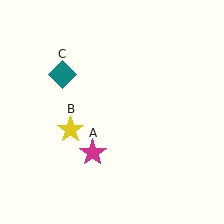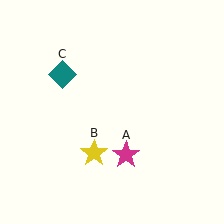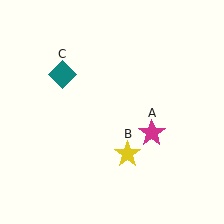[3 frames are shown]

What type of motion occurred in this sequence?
The magenta star (object A), yellow star (object B) rotated counterclockwise around the center of the scene.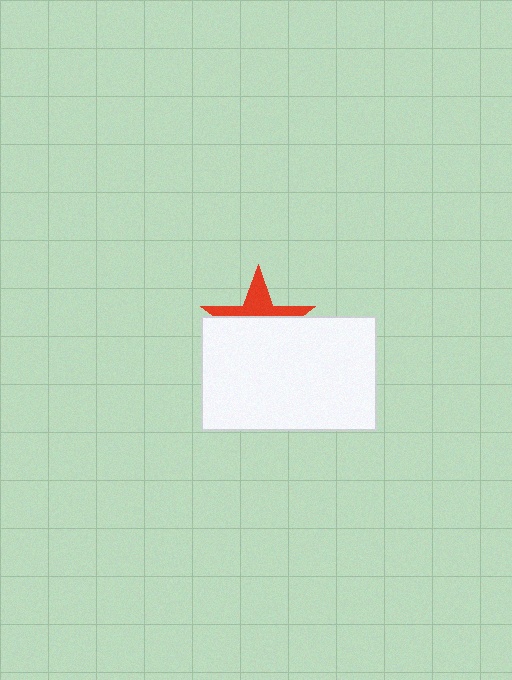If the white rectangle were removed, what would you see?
You would see the complete red star.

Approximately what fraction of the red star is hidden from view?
Roughly 62% of the red star is hidden behind the white rectangle.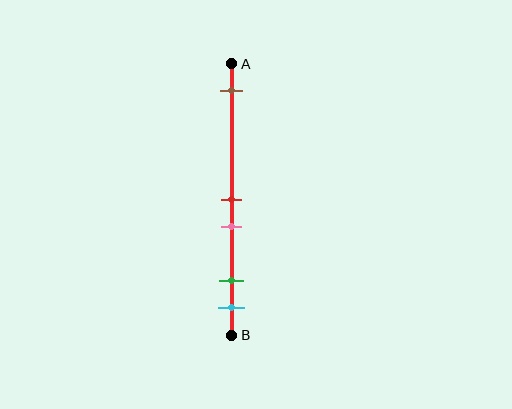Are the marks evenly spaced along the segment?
No, the marks are not evenly spaced.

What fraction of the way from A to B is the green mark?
The green mark is approximately 80% (0.8) of the way from A to B.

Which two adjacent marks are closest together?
The red and pink marks are the closest adjacent pair.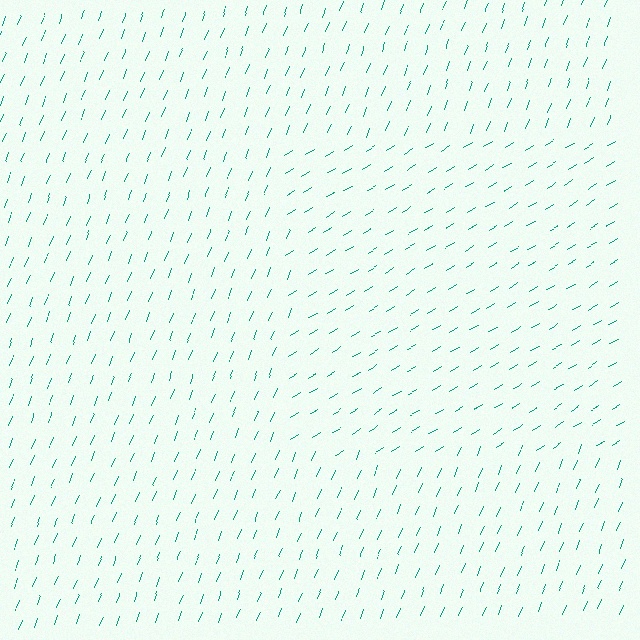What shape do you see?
I see a rectangle.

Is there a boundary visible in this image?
Yes, there is a texture boundary formed by a change in line orientation.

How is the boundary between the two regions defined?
The boundary is defined purely by a change in line orientation (approximately 37 degrees difference). All lines are the same color and thickness.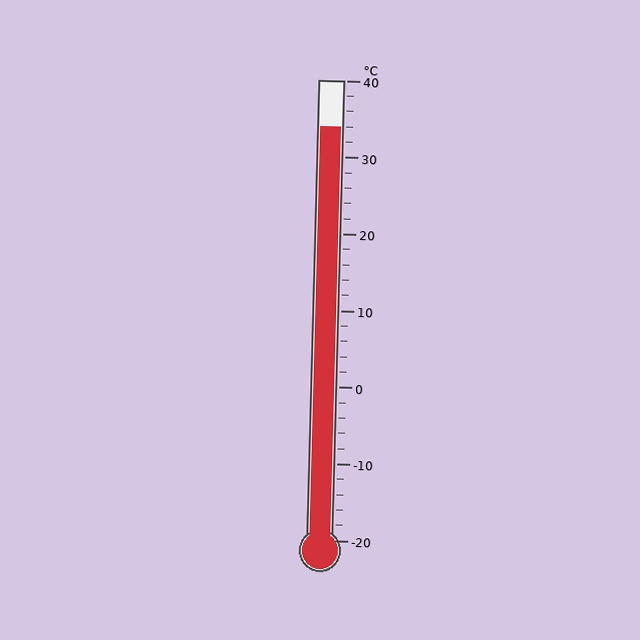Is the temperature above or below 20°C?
The temperature is above 20°C.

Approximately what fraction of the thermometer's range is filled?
The thermometer is filled to approximately 90% of its range.